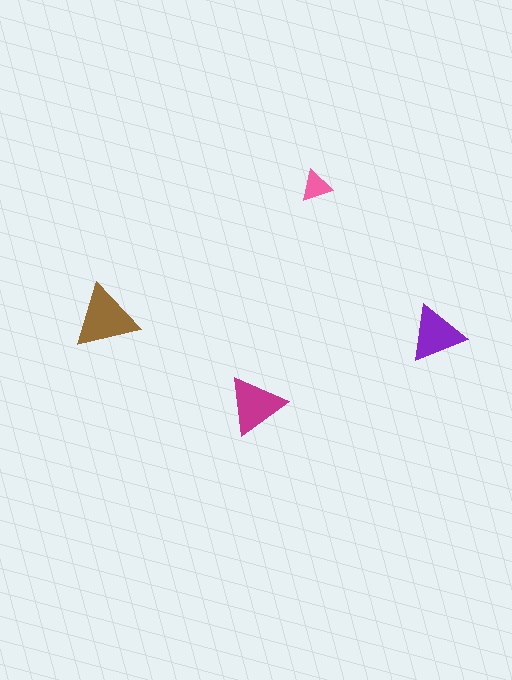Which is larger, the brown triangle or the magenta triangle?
The brown one.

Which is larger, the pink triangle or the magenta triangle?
The magenta one.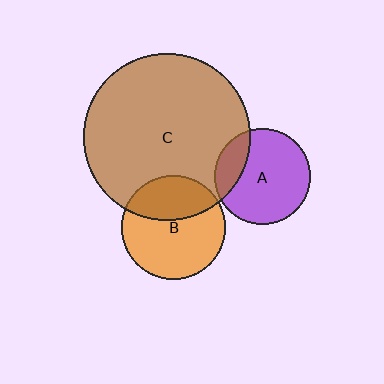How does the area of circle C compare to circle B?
Approximately 2.6 times.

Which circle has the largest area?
Circle C (brown).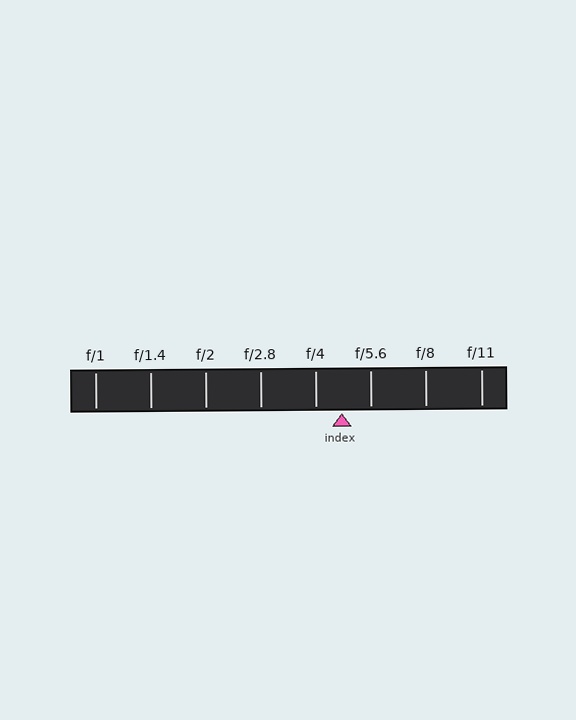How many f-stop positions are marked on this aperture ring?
There are 8 f-stop positions marked.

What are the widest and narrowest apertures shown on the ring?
The widest aperture shown is f/1 and the narrowest is f/11.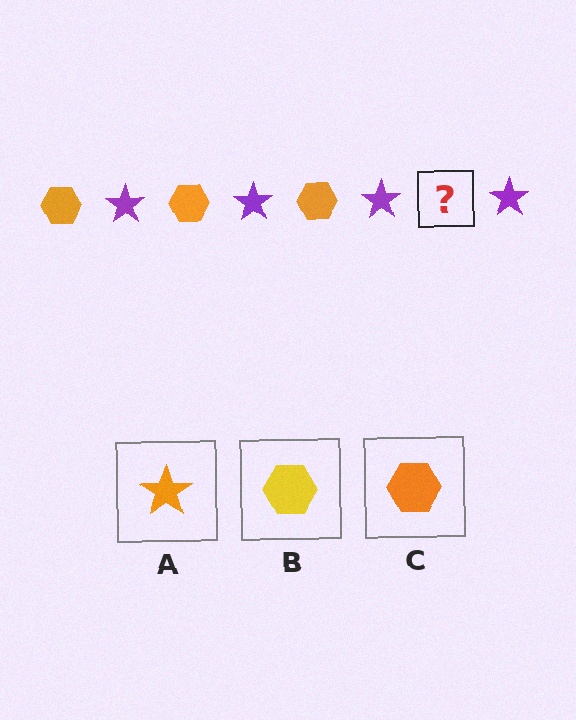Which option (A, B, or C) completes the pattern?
C.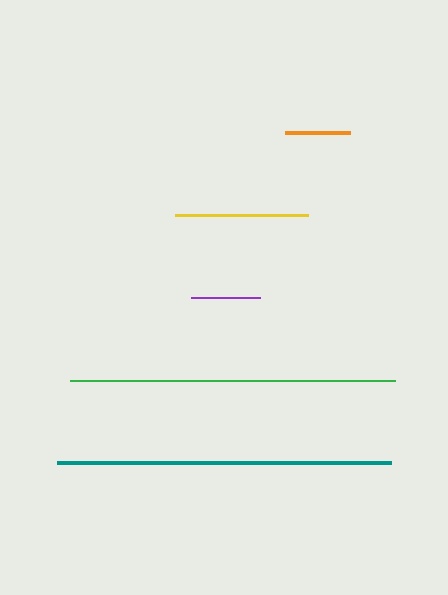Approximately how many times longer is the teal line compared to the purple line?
The teal line is approximately 4.8 times the length of the purple line.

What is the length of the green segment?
The green segment is approximately 324 pixels long.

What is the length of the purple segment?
The purple segment is approximately 69 pixels long.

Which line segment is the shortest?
The orange line is the shortest at approximately 64 pixels.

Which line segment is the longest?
The teal line is the longest at approximately 334 pixels.